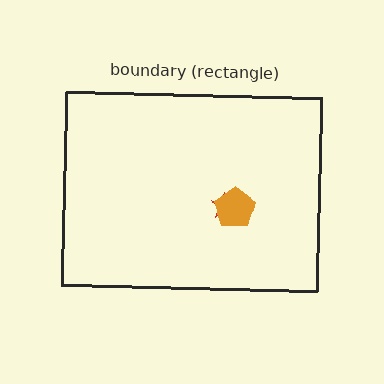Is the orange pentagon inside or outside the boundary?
Inside.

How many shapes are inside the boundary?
2 inside, 0 outside.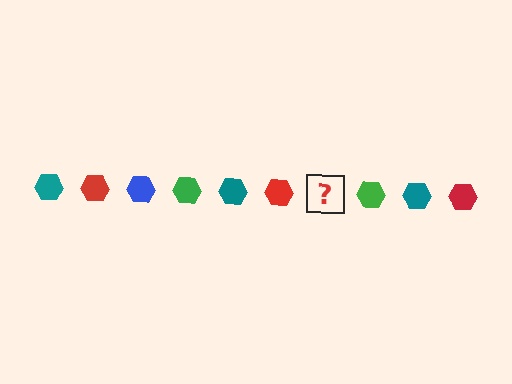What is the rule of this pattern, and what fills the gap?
The rule is that the pattern cycles through teal, red, blue, green hexagons. The gap should be filled with a blue hexagon.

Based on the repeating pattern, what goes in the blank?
The blank should be a blue hexagon.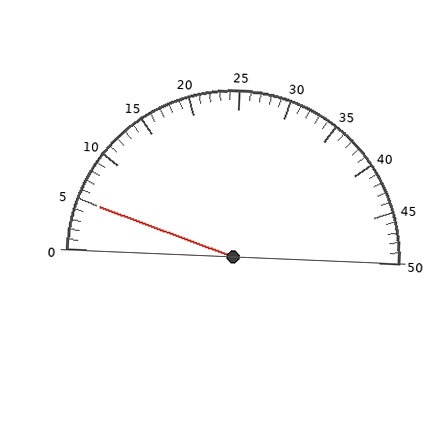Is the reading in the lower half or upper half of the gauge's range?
The reading is in the lower half of the range (0 to 50).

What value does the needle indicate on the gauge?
The needle indicates approximately 5.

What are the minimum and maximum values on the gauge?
The gauge ranges from 0 to 50.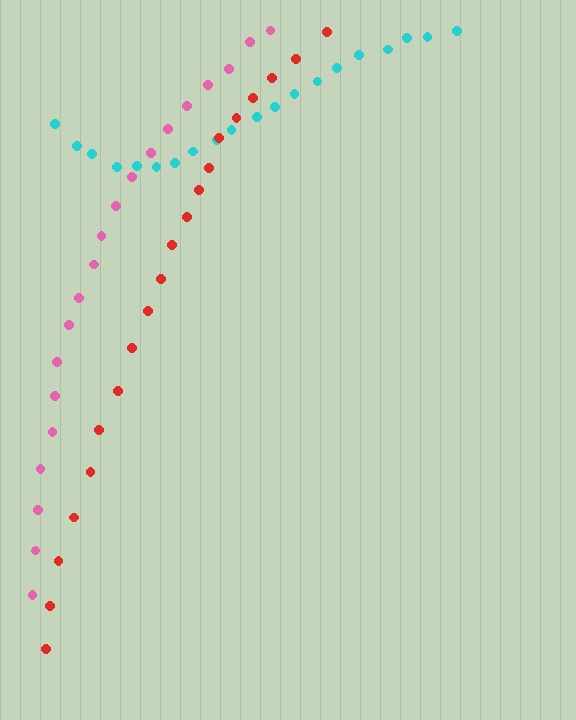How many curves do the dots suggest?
There are 3 distinct paths.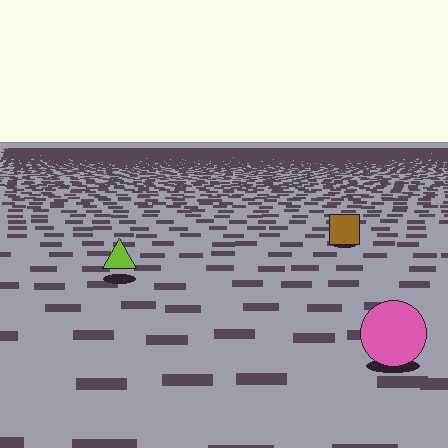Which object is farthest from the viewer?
The brown square is farthest from the viewer. It appears smaller and the ground texture around it is denser.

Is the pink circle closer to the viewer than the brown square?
Yes. The pink circle is closer — you can tell from the texture gradient: the ground texture is coarser near it.